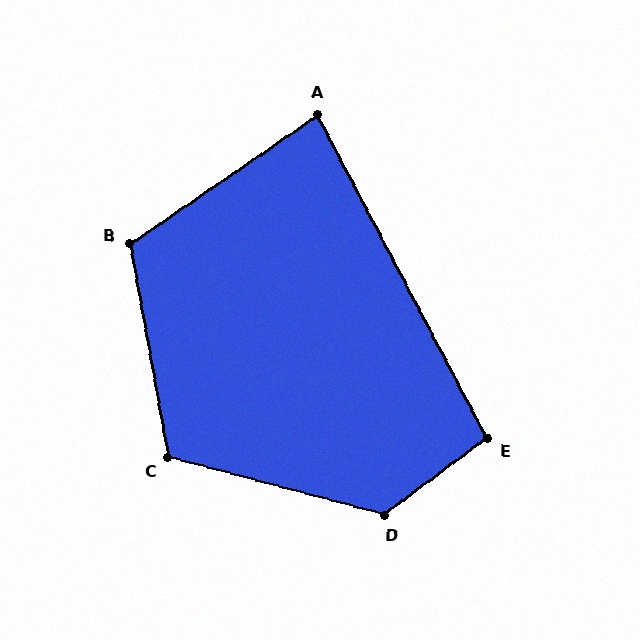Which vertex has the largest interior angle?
D, at approximately 129 degrees.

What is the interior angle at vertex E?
Approximately 99 degrees (obtuse).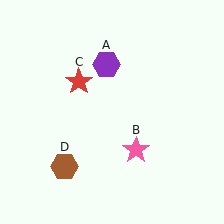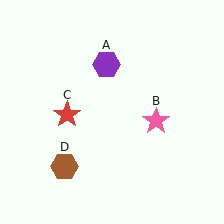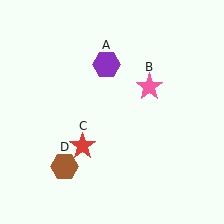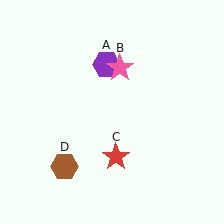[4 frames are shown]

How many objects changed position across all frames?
2 objects changed position: pink star (object B), red star (object C).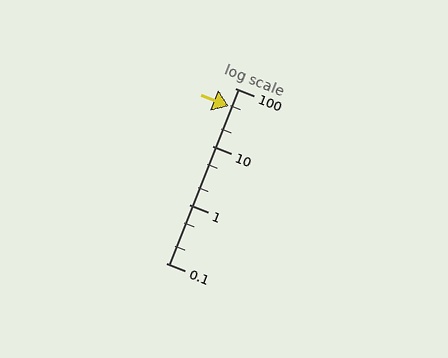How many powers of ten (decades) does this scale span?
The scale spans 3 decades, from 0.1 to 100.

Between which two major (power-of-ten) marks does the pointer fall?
The pointer is between 10 and 100.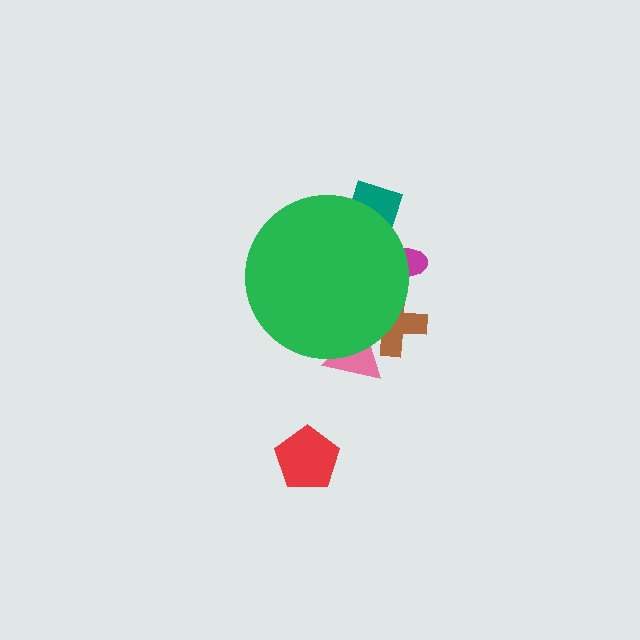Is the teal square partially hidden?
Yes, the teal square is partially hidden behind the green circle.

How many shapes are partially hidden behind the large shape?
4 shapes are partially hidden.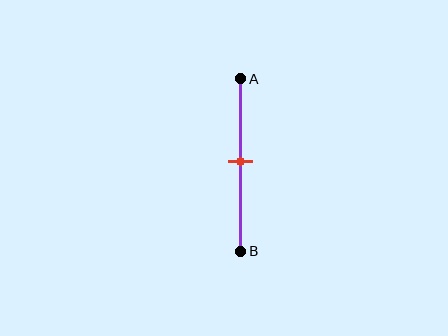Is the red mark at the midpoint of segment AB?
Yes, the mark is approximately at the midpoint.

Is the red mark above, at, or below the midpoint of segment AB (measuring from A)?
The red mark is approximately at the midpoint of segment AB.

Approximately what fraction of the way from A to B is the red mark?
The red mark is approximately 50% of the way from A to B.